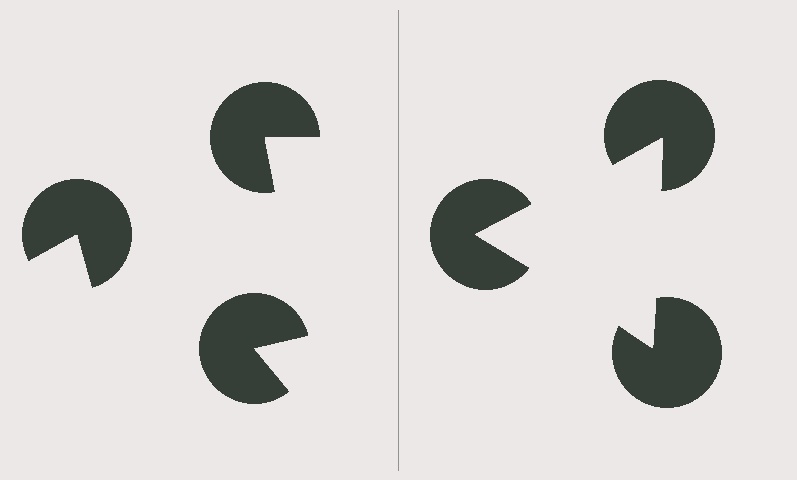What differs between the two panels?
The pac-man discs are positioned identically on both sides; only the wedge orientations differ. On the right they align to a triangle; on the left they are misaligned.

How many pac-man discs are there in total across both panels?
6 — 3 on each side.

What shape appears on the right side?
An illusory triangle.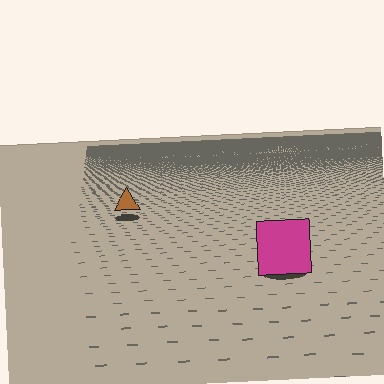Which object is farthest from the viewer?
The brown triangle is farthest from the viewer. It appears smaller and the ground texture around it is denser.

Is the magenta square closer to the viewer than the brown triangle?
Yes. The magenta square is closer — you can tell from the texture gradient: the ground texture is coarser near it.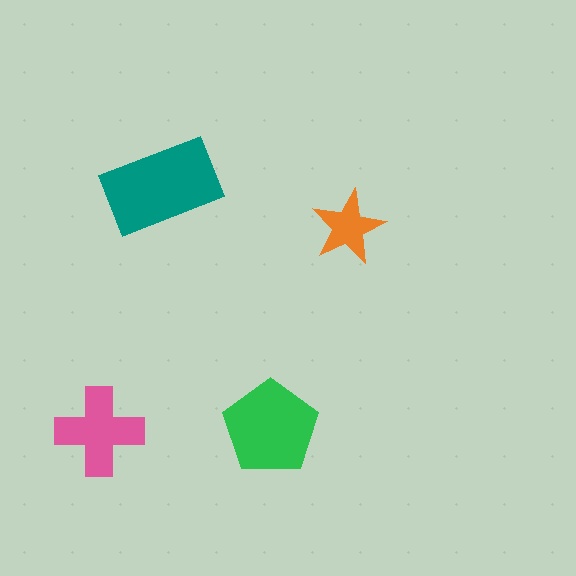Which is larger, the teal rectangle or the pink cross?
The teal rectangle.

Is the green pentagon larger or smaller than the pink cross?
Larger.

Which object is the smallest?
The orange star.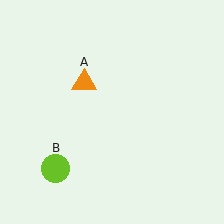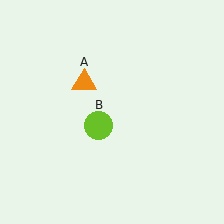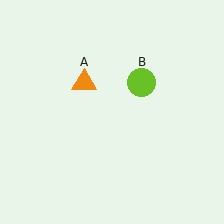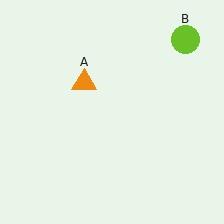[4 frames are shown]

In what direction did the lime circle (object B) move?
The lime circle (object B) moved up and to the right.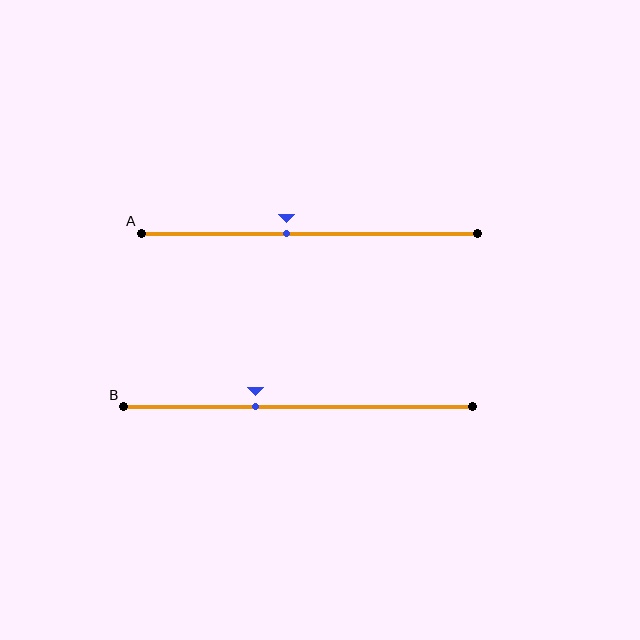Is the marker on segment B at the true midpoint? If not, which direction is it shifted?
No, the marker on segment B is shifted to the left by about 12% of the segment length.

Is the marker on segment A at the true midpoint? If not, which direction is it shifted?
No, the marker on segment A is shifted to the left by about 7% of the segment length.